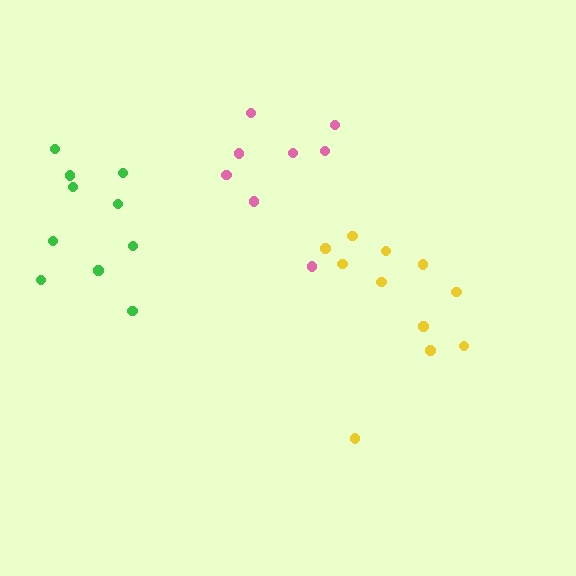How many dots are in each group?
Group 1: 8 dots, Group 2: 11 dots, Group 3: 10 dots (29 total).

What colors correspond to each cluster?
The clusters are colored: pink, yellow, green.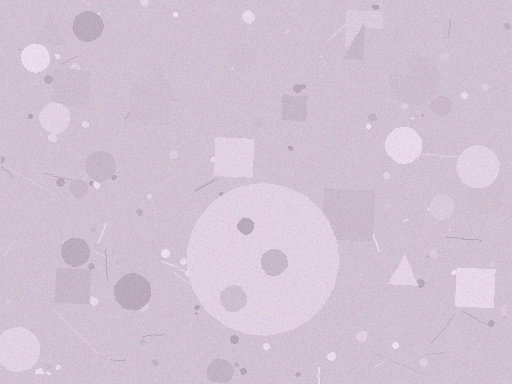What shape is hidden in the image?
A circle is hidden in the image.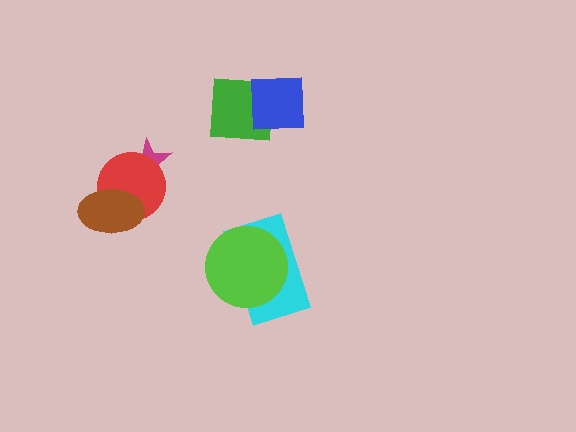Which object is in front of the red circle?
The brown ellipse is in front of the red circle.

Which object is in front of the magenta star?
The red circle is in front of the magenta star.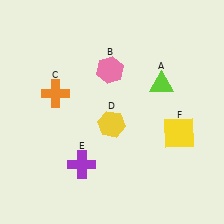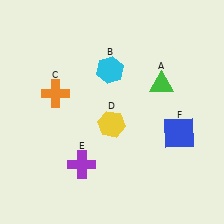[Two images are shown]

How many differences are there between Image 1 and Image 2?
There are 3 differences between the two images.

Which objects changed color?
A changed from lime to green. B changed from pink to cyan. F changed from yellow to blue.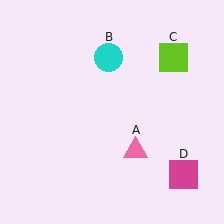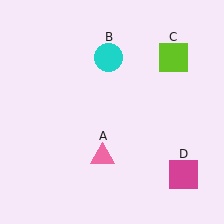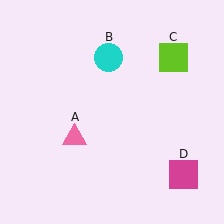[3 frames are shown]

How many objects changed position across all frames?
1 object changed position: pink triangle (object A).